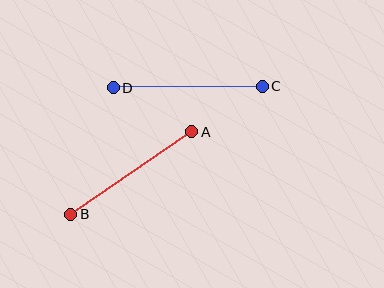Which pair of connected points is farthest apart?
Points C and D are farthest apart.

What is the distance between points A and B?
The distance is approximately 147 pixels.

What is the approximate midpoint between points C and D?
The midpoint is at approximately (188, 87) pixels.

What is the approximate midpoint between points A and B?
The midpoint is at approximately (131, 173) pixels.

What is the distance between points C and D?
The distance is approximately 149 pixels.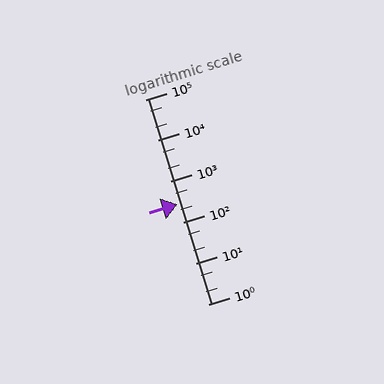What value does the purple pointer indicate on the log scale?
The pointer indicates approximately 280.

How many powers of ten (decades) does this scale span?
The scale spans 5 decades, from 1 to 100000.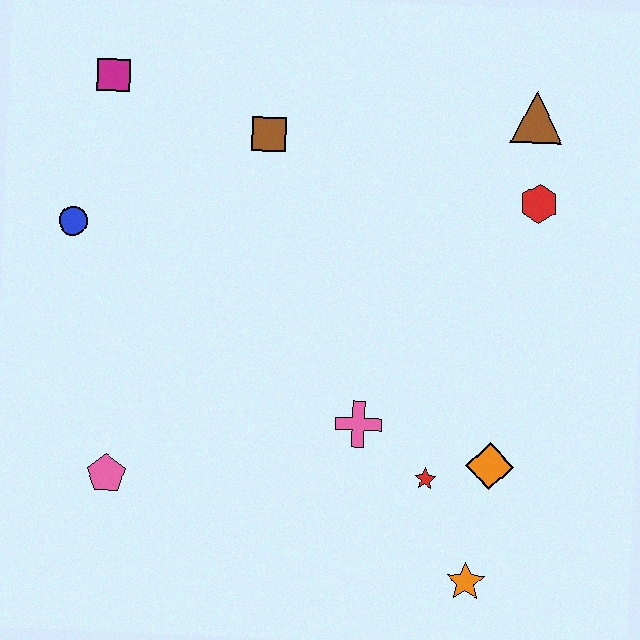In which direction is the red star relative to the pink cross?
The red star is to the right of the pink cross.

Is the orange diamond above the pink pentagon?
Yes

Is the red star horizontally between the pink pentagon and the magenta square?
No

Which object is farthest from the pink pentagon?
The brown triangle is farthest from the pink pentagon.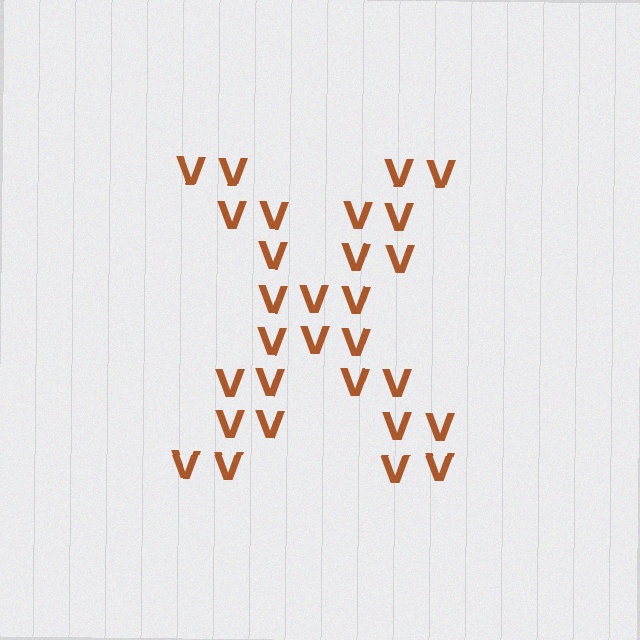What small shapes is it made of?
It is made of small letter V's.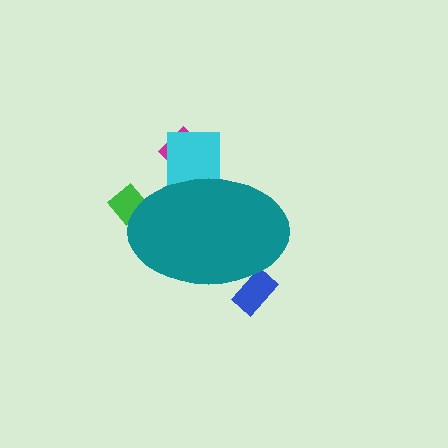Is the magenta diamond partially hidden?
Yes, the magenta diamond is partially hidden behind the teal ellipse.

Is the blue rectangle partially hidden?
Yes, the blue rectangle is partially hidden behind the teal ellipse.